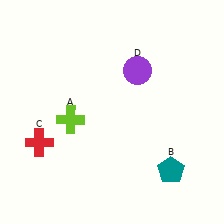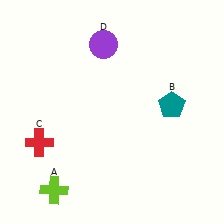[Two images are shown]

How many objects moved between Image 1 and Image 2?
3 objects moved between the two images.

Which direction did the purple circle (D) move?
The purple circle (D) moved left.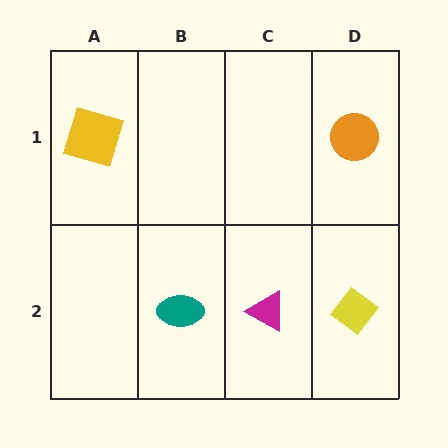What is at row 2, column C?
A magenta triangle.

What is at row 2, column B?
A teal ellipse.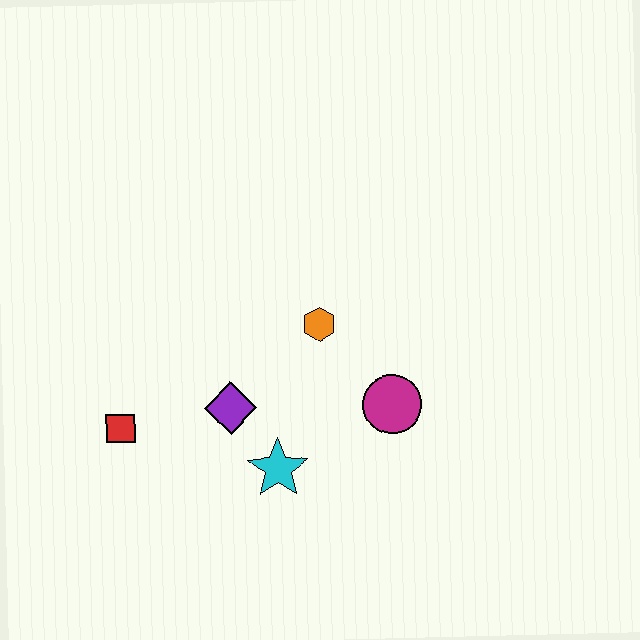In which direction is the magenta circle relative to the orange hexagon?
The magenta circle is below the orange hexagon.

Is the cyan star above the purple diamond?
No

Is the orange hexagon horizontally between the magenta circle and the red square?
Yes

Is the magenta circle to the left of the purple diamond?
No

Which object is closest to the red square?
The purple diamond is closest to the red square.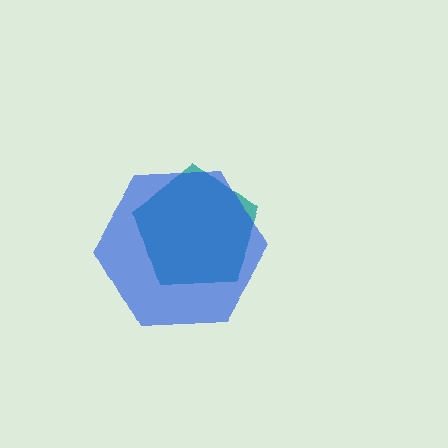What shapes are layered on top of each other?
The layered shapes are: a teal pentagon, a blue hexagon.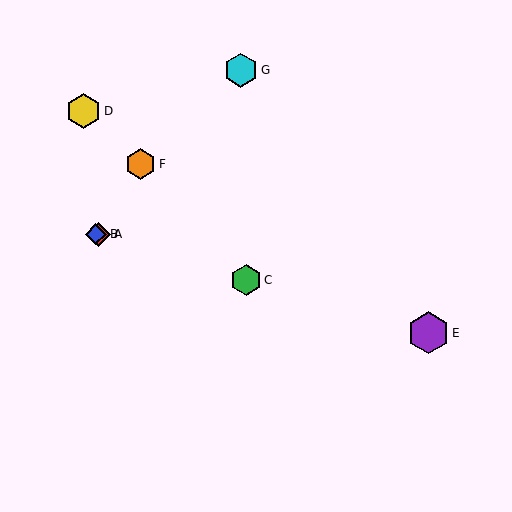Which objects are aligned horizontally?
Objects A, B are aligned horizontally.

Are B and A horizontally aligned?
Yes, both are at y≈234.